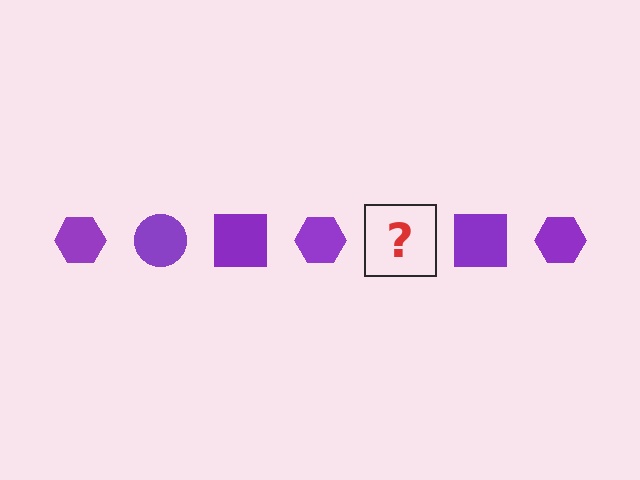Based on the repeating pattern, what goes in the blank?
The blank should be a purple circle.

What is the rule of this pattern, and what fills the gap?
The rule is that the pattern cycles through hexagon, circle, square shapes in purple. The gap should be filled with a purple circle.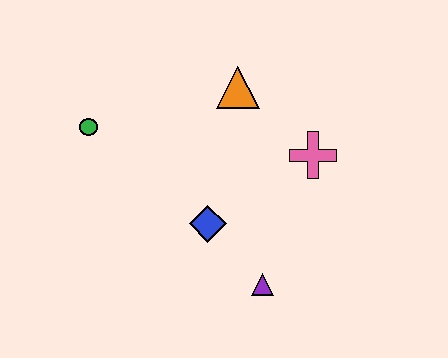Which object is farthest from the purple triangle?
The green circle is farthest from the purple triangle.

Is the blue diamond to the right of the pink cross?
No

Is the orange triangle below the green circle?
No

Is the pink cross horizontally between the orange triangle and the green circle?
No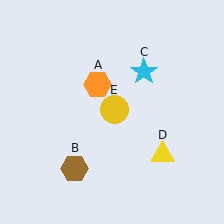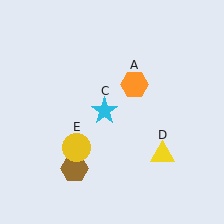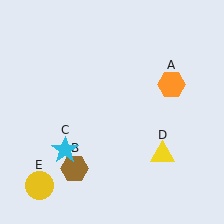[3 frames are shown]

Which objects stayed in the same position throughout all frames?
Brown hexagon (object B) and yellow triangle (object D) remained stationary.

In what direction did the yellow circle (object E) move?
The yellow circle (object E) moved down and to the left.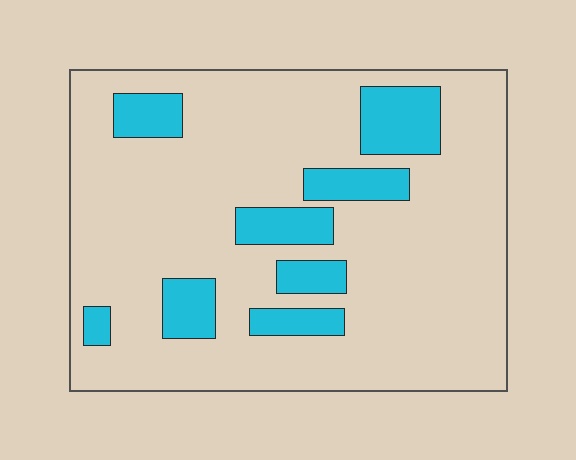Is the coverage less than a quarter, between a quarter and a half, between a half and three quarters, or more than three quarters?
Less than a quarter.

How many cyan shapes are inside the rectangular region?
8.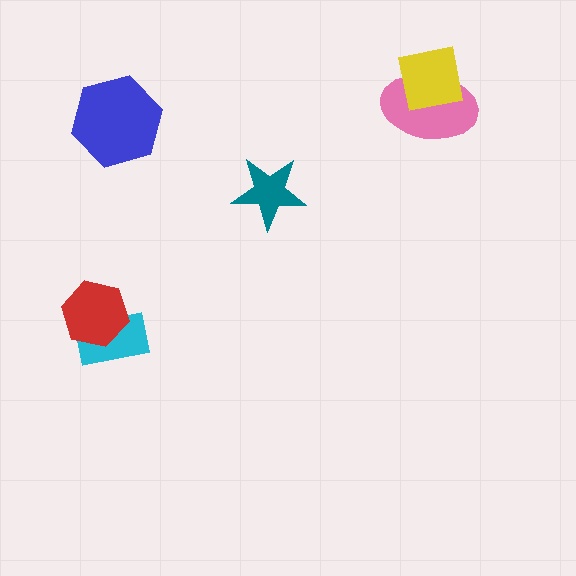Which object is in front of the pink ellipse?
The yellow square is in front of the pink ellipse.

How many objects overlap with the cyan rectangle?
1 object overlaps with the cyan rectangle.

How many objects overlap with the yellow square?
1 object overlaps with the yellow square.